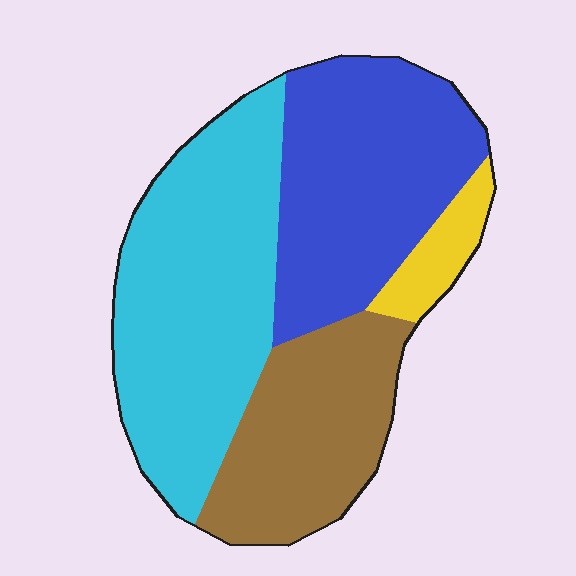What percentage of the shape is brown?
Brown covers 24% of the shape.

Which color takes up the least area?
Yellow, at roughly 5%.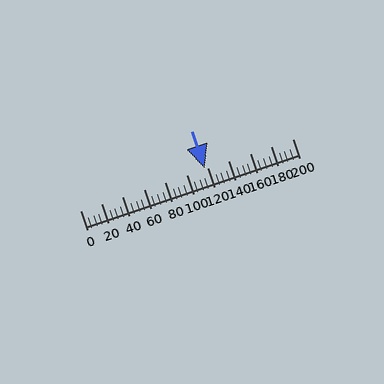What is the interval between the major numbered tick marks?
The major tick marks are spaced 20 units apart.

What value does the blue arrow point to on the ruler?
The blue arrow points to approximately 117.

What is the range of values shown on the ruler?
The ruler shows values from 0 to 200.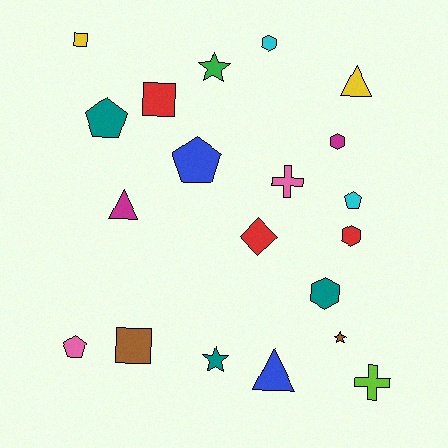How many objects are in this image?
There are 20 objects.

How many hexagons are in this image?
There are 4 hexagons.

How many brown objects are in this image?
There are 2 brown objects.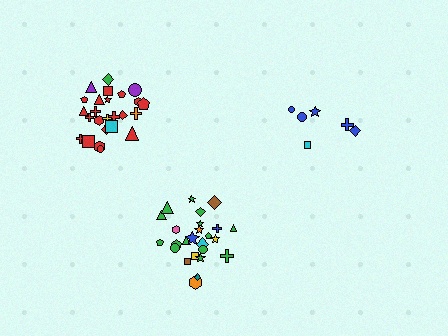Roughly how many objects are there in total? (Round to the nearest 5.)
Roughly 55 objects in total.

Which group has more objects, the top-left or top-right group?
The top-left group.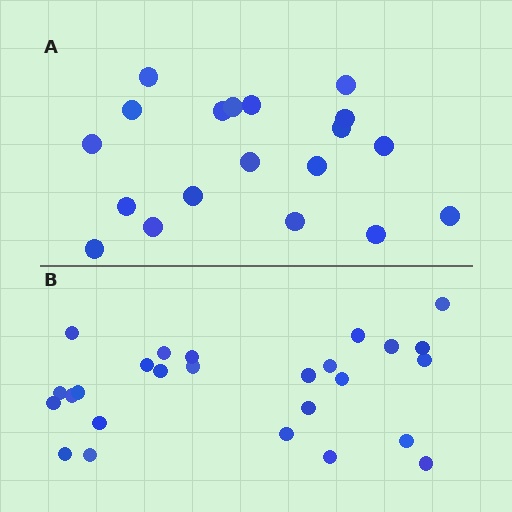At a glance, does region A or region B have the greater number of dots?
Region B (the bottom region) has more dots.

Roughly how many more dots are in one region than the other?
Region B has roughly 8 or so more dots than region A.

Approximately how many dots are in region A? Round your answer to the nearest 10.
About 20 dots. (The exact count is 19, which rounds to 20.)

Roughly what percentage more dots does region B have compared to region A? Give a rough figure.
About 35% more.